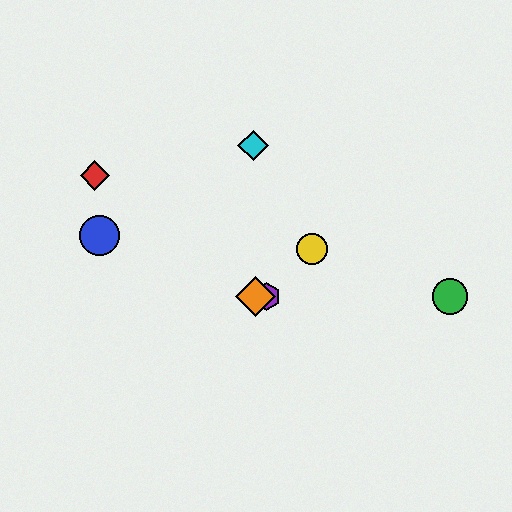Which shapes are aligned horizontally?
The green circle, the purple hexagon, the orange diamond are aligned horizontally.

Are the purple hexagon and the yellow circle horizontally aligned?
No, the purple hexagon is at y≈297 and the yellow circle is at y≈249.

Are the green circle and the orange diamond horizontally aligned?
Yes, both are at y≈297.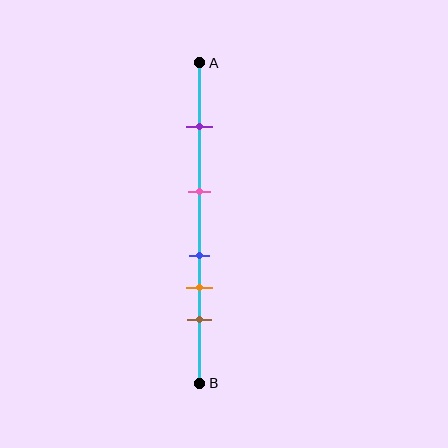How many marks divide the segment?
There are 5 marks dividing the segment.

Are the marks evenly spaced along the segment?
No, the marks are not evenly spaced.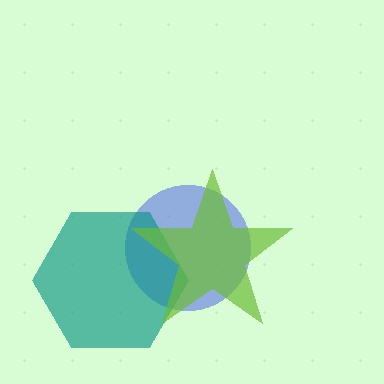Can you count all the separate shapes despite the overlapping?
Yes, there are 3 separate shapes.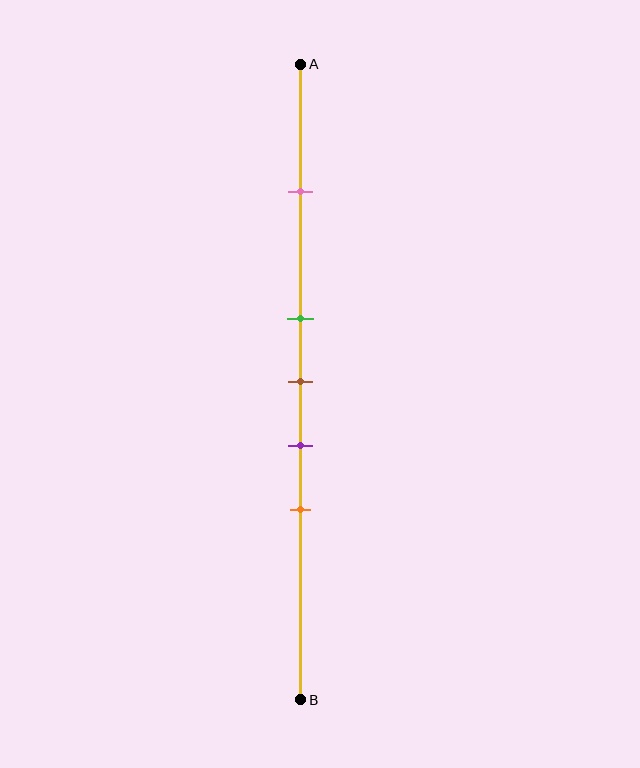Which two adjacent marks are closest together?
The green and brown marks are the closest adjacent pair.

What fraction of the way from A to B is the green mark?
The green mark is approximately 40% (0.4) of the way from A to B.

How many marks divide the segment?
There are 5 marks dividing the segment.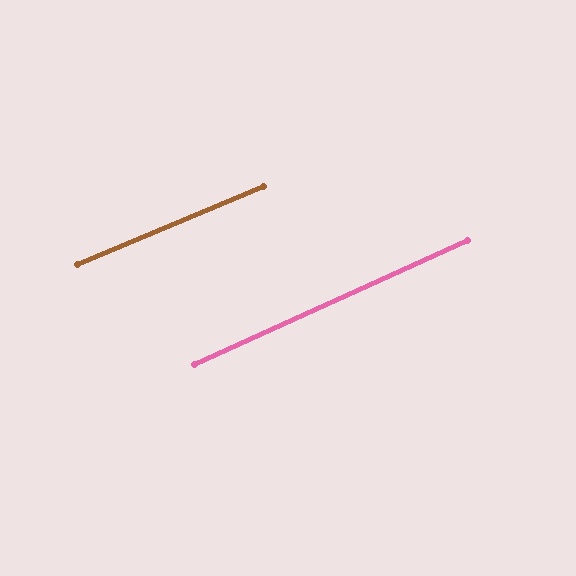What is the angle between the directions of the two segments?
Approximately 2 degrees.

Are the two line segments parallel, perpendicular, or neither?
Parallel — their directions differ by only 1.6°.